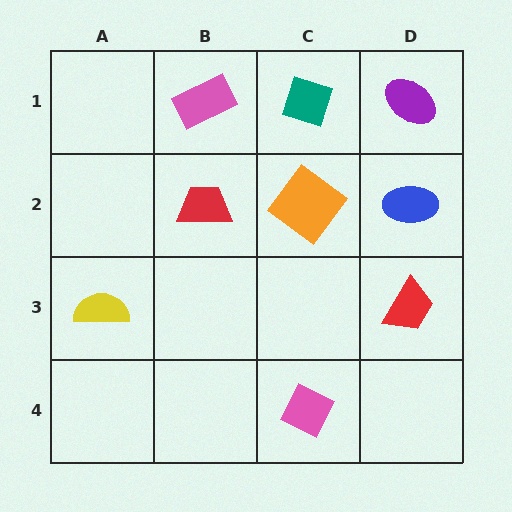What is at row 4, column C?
A pink diamond.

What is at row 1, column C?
A teal diamond.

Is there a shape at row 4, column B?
No, that cell is empty.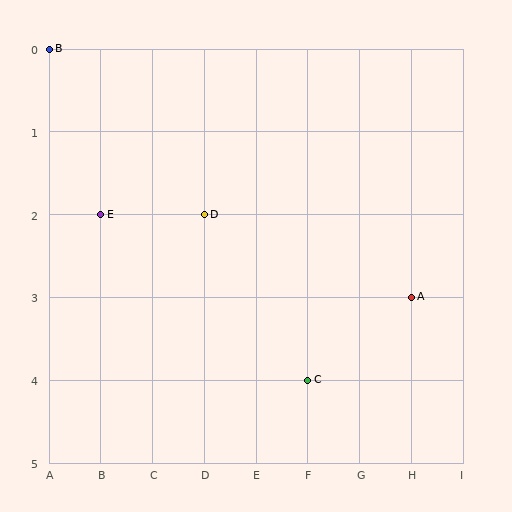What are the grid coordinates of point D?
Point D is at grid coordinates (D, 2).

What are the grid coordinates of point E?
Point E is at grid coordinates (B, 2).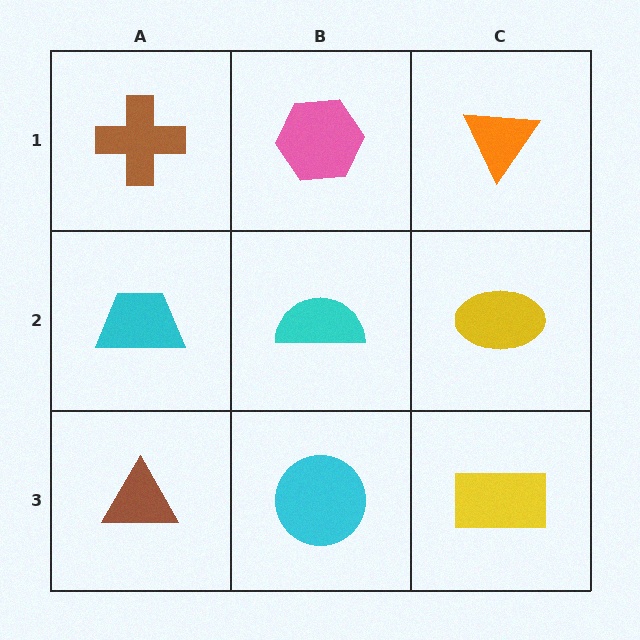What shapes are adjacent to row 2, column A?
A brown cross (row 1, column A), a brown triangle (row 3, column A), a cyan semicircle (row 2, column B).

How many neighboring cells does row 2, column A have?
3.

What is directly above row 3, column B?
A cyan semicircle.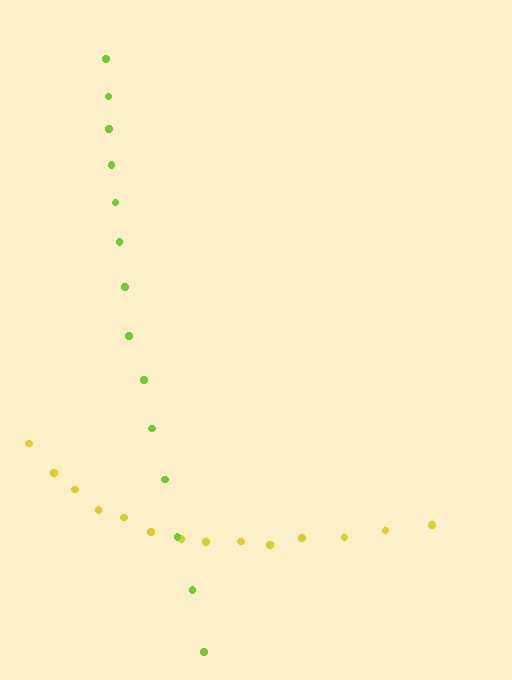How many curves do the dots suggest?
There are 2 distinct paths.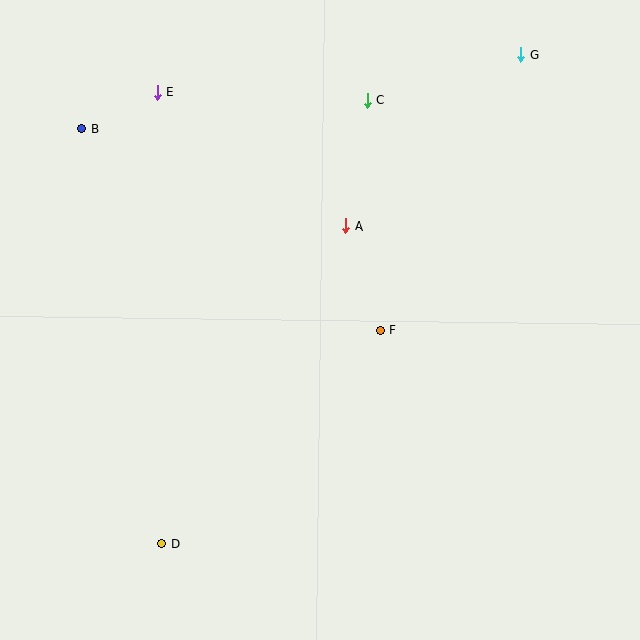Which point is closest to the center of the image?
Point F at (380, 330) is closest to the center.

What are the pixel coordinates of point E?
Point E is at (157, 92).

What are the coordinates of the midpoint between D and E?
The midpoint between D and E is at (159, 318).